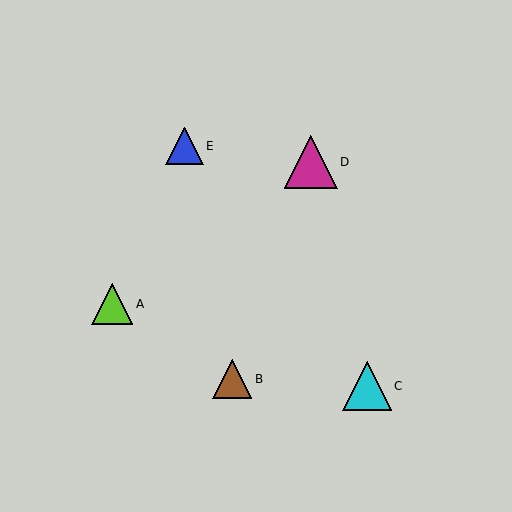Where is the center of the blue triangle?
The center of the blue triangle is at (185, 146).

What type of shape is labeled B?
Shape B is a brown triangle.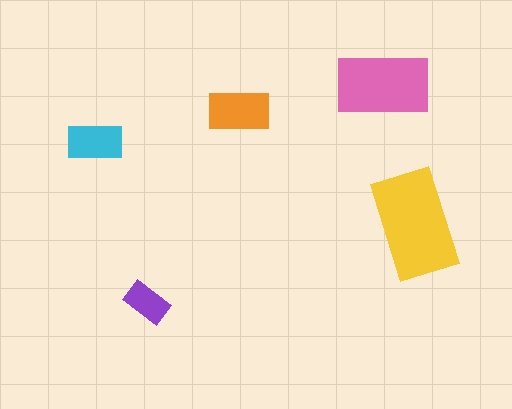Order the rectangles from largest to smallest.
the yellow one, the pink one, the orange one, the cyan one, the purple one.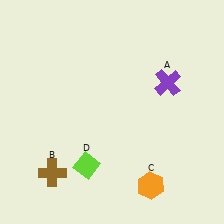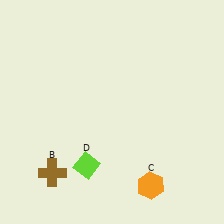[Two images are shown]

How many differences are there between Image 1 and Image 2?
There is 1 difference between the two images.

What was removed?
The purple cross (A) was removed in Image 2.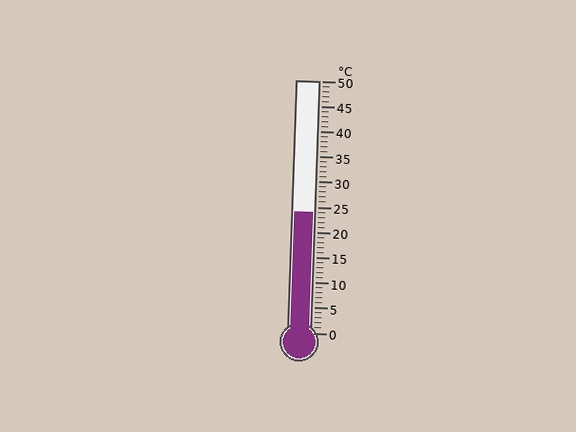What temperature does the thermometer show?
The thermometer shows approximately 24°C.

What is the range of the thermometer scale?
The thermometer scale ranges from 0°C to 50°C.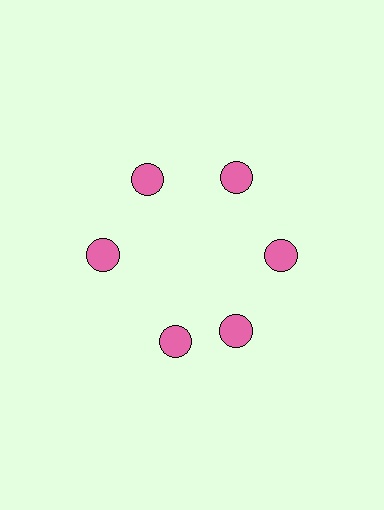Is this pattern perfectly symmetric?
No. The 6 pink circles are arranged in a ring, but one element near the 7 o'clock position is rotated out of alignment along the ring, breaking the 6-fold rotational symmetry.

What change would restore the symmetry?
The symmetry would be restored by rotating it back into even spacing with its neighbors so that all 6 circles sit at equal angles and equal distance from the center.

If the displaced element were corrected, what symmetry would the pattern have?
It would have 6-fold rotational symmetry — the pattern would map onto itself every 60 degrees.